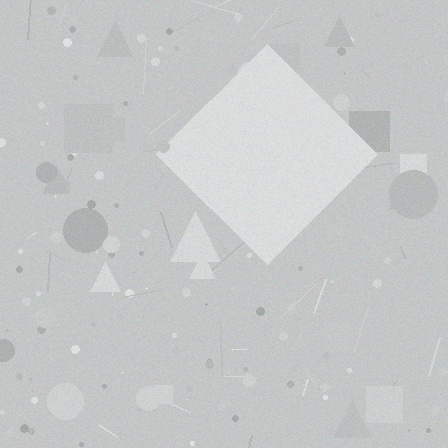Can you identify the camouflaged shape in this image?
The camouflaged shape is a diamond.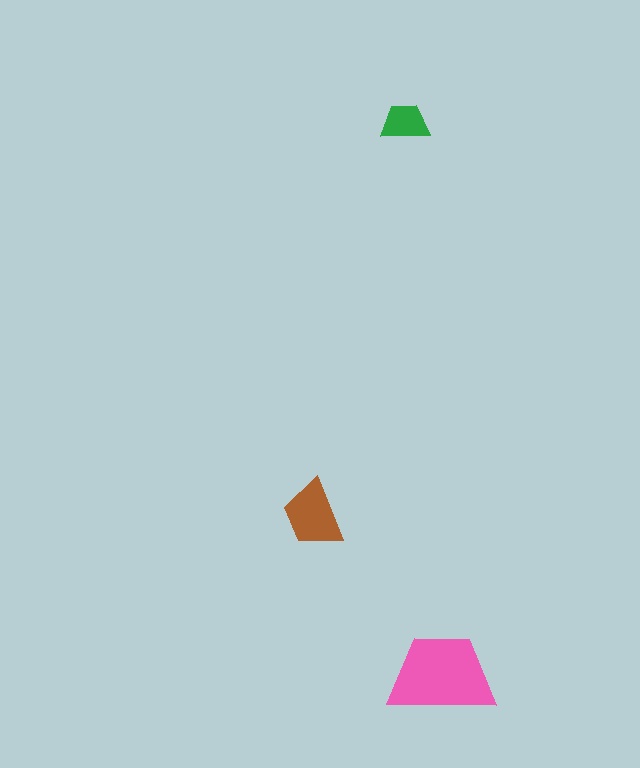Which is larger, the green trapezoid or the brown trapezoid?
The brown one.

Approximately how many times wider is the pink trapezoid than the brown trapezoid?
About 1.5 times wider.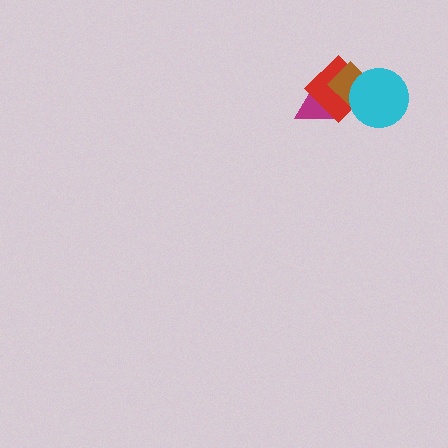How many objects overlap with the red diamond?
3 objects overlap with the red diamond.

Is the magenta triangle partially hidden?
Yes, it is partially covered by another shape.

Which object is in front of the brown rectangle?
The cyan circle is in front of the brown rectangle.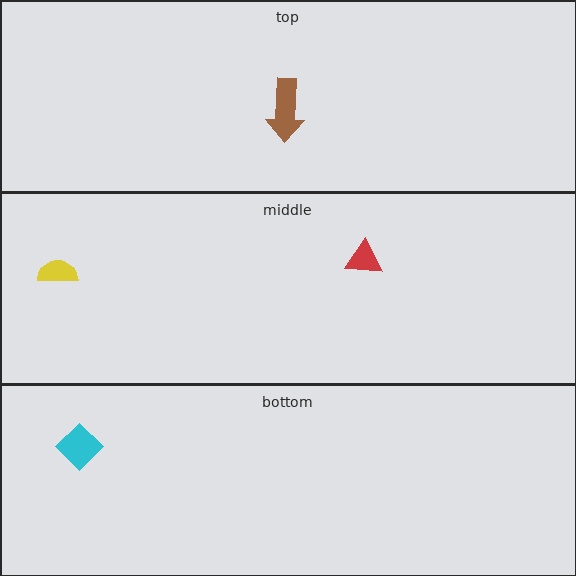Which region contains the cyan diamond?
The bottom region.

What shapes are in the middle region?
The yellow semicircle, the red triangle.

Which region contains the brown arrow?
The top region.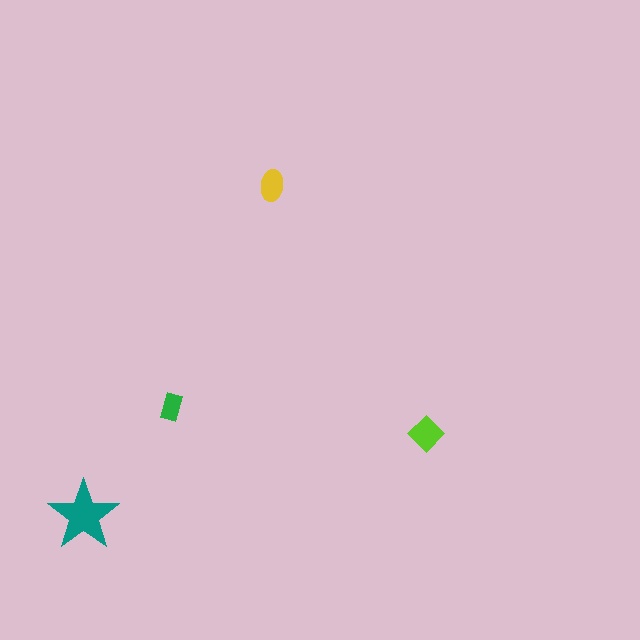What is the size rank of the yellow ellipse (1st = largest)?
3rd.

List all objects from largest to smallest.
The teal star, the lime diamond, the yellow ellipse, the green rectangle.